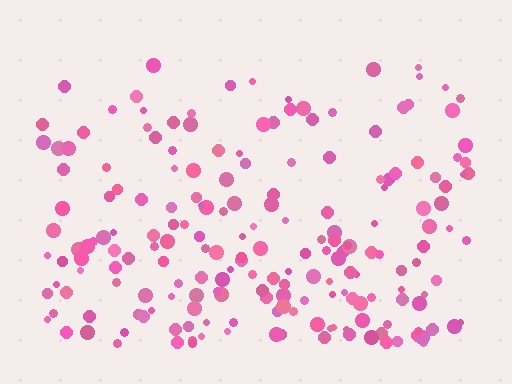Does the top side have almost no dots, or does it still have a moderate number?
Still a moderate number, just noticeably fewer than the bottom.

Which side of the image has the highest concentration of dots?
The bottom.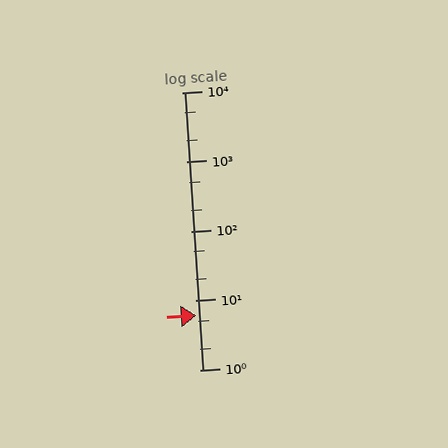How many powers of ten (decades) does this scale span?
The scale spans 4 decades, from 1 to 10000.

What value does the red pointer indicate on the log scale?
The pointer indicates approximately 6.1.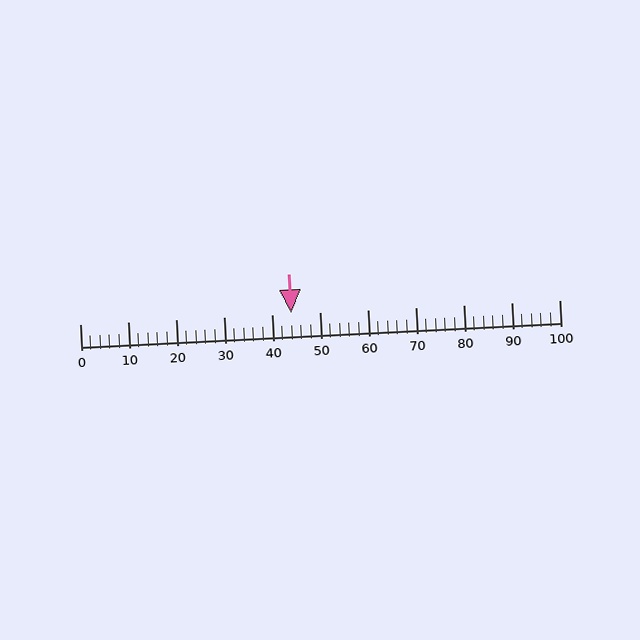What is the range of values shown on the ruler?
The ruler shows values from 0 to 100.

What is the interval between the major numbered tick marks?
The major tick marks are spaced 10 units apart.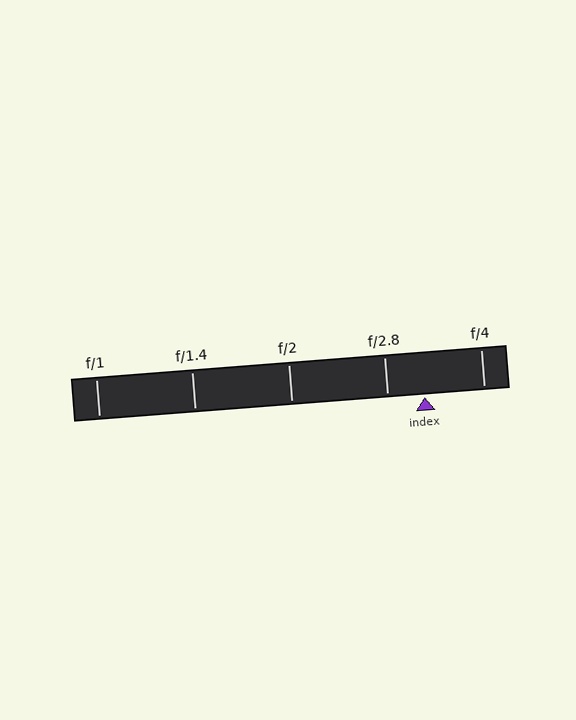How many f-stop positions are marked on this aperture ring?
There are 5 f-stop positions marked.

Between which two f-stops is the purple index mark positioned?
The index mark is between f/2.8 and f/4.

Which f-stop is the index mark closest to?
The index mark is closest to f/2.8.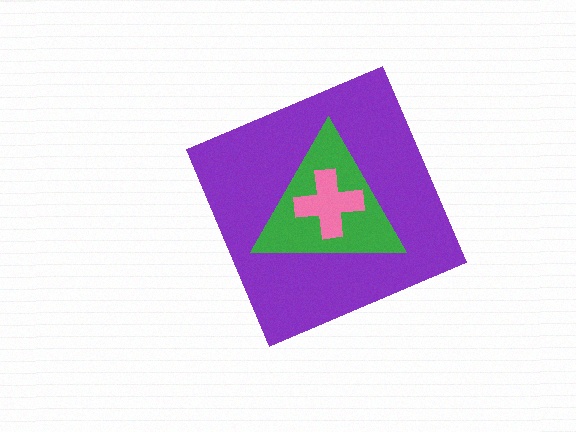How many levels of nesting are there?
3.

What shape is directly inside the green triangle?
The pink cross.